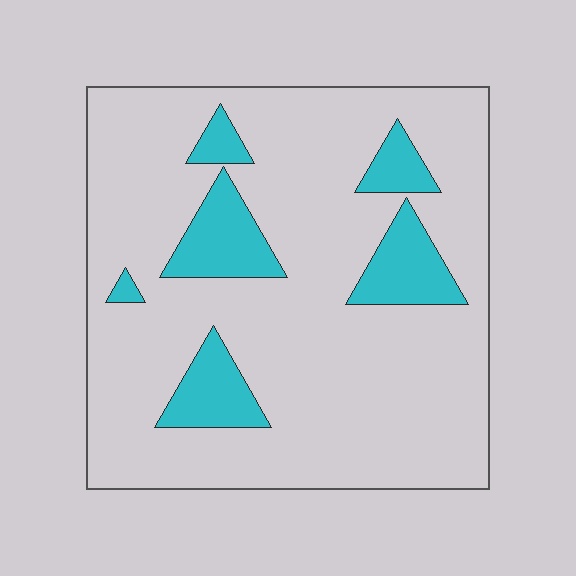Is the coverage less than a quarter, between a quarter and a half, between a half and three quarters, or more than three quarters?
Less than a quarter.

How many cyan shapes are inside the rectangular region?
6.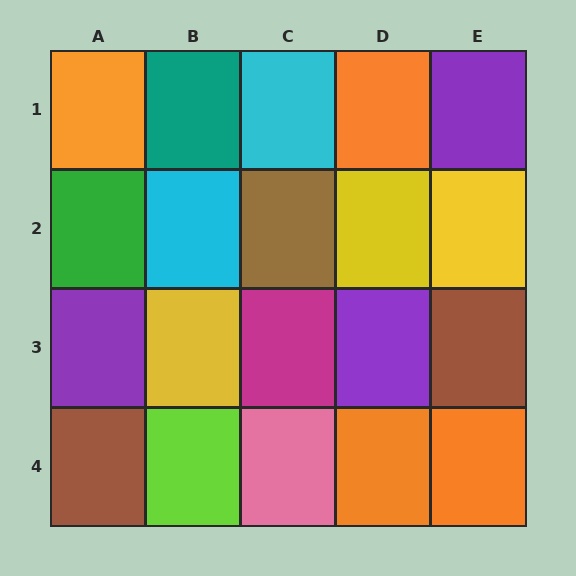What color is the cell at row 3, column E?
Brown.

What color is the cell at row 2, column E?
Yellow.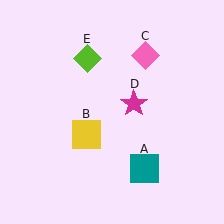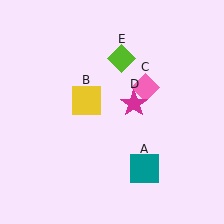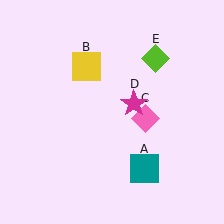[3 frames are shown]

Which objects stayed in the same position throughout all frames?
Teal square (object A) and magenta star (object D) remained stationary.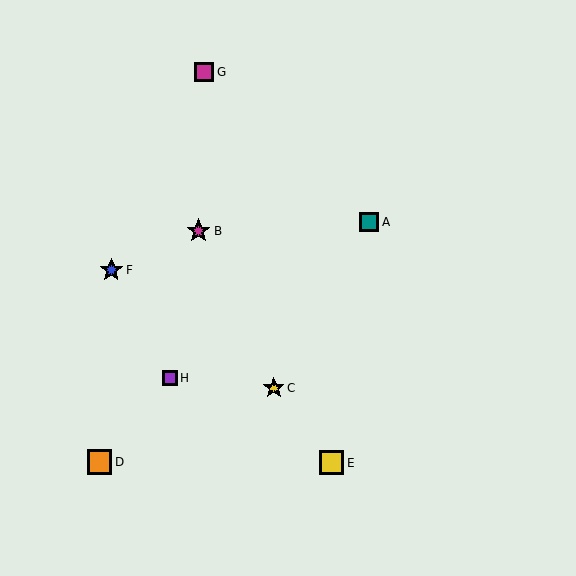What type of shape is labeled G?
Shape G is a magenta square.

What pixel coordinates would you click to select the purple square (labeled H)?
Click at (170, 378) to select the purple square H.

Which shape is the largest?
The yellow square (labeled E) is the largest.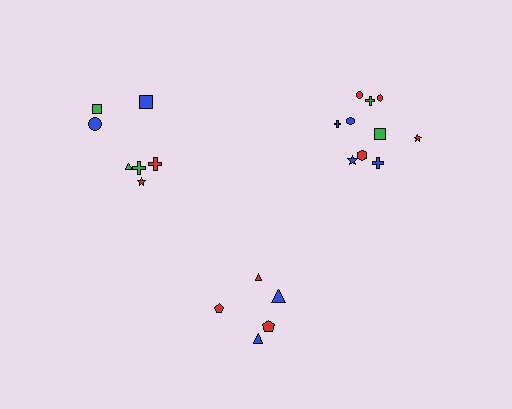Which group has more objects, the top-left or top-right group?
The top-right group.